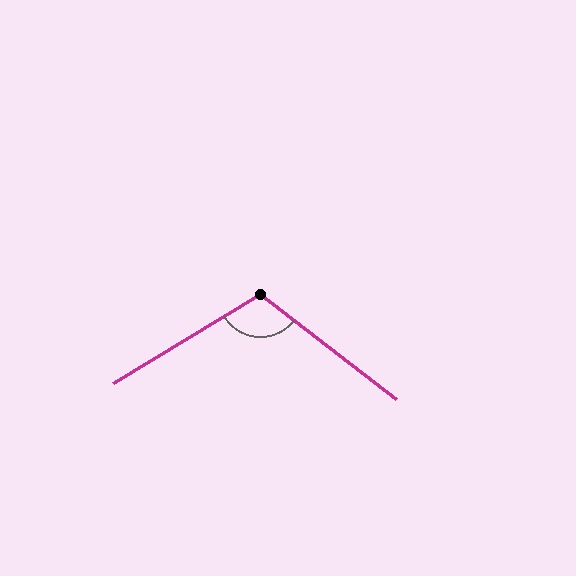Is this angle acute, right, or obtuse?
It is obtuse.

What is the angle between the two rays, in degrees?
Approximately 111 degrees.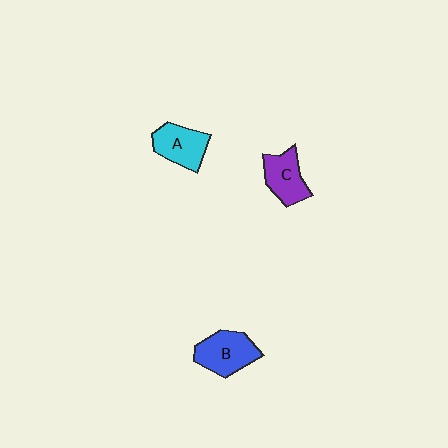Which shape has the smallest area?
Shape C (purple).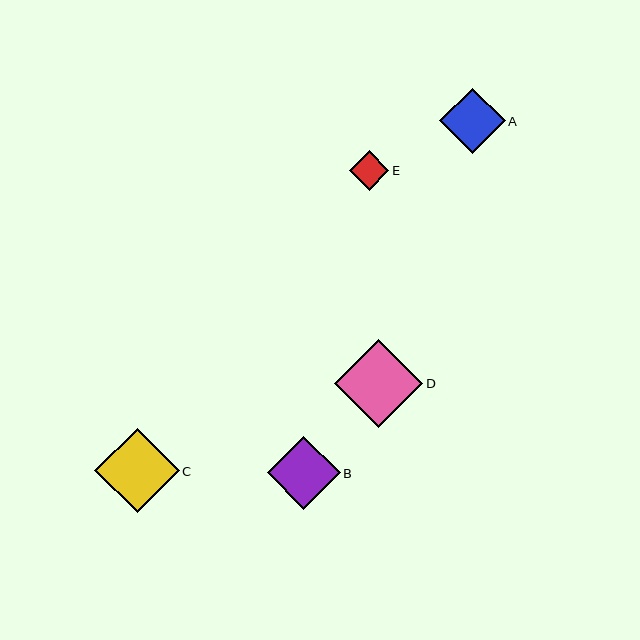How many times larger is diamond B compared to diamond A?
Diamond B is approximately 1.1 times the size of diamond A.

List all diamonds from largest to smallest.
From largest to smallest: D, C, B, A, E.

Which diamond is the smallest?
Diamond E is the smallest with a size of approximately 39 pixels.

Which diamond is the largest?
Diamond D is the largest with a size of approximately 88 pixels.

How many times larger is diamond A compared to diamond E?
Diamond A is approximately 1.7 times the size of diamond E.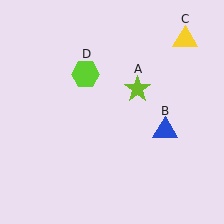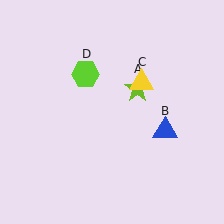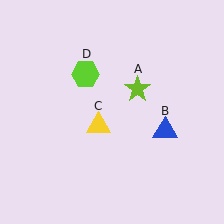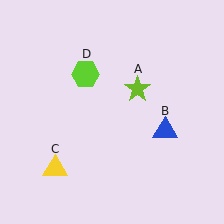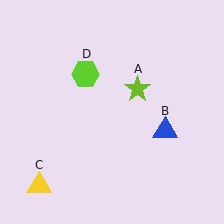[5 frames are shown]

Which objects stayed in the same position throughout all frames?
Lime star (object A) and blue triangle (object B) and lime hexagon (object D) remained stationary.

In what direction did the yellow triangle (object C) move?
The yellow triangle (object C) moved down and to the left.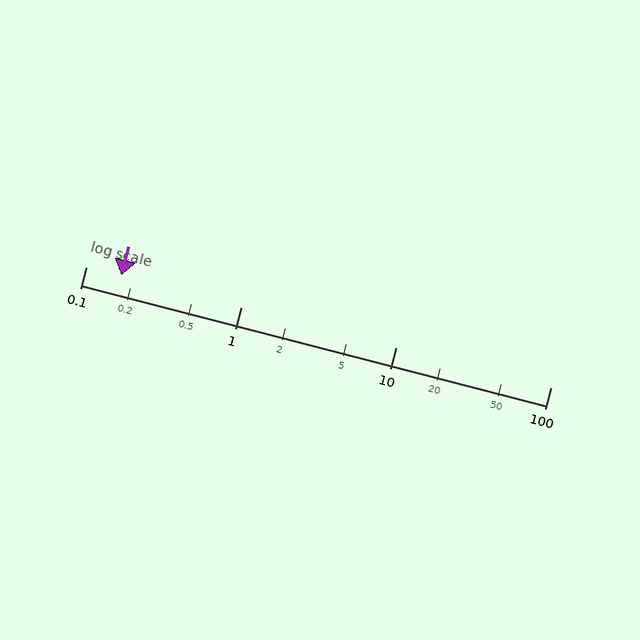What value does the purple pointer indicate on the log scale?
The pointer indicates approximately 0.17.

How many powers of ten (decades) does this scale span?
The scale spans 3 decades, from 0.1 to 100.